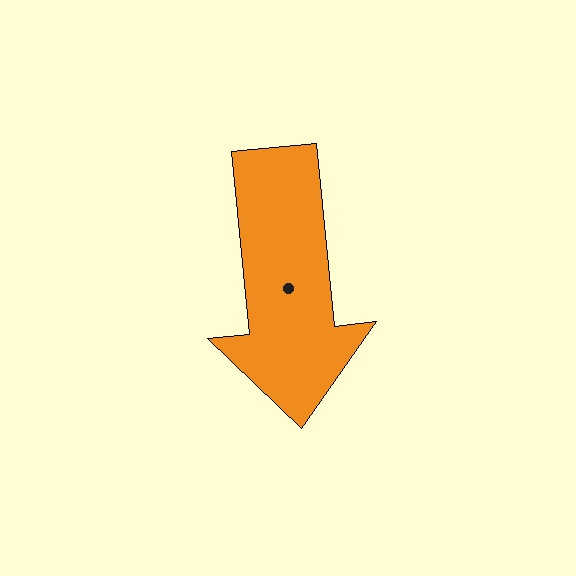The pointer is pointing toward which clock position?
Roughly 6 o'clock.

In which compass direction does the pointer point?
South.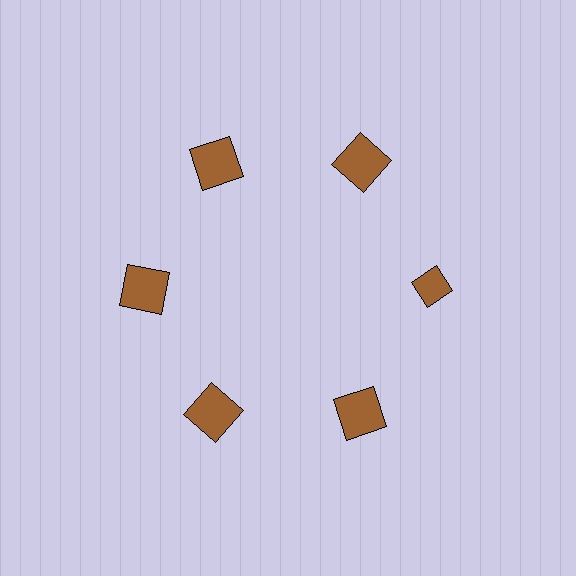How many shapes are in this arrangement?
There are 6 shapes arranged in a ring pattern.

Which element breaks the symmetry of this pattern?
The brown diamond at roughly the 3 o'clock position breaks the symmetry. All other shapes are brown squares.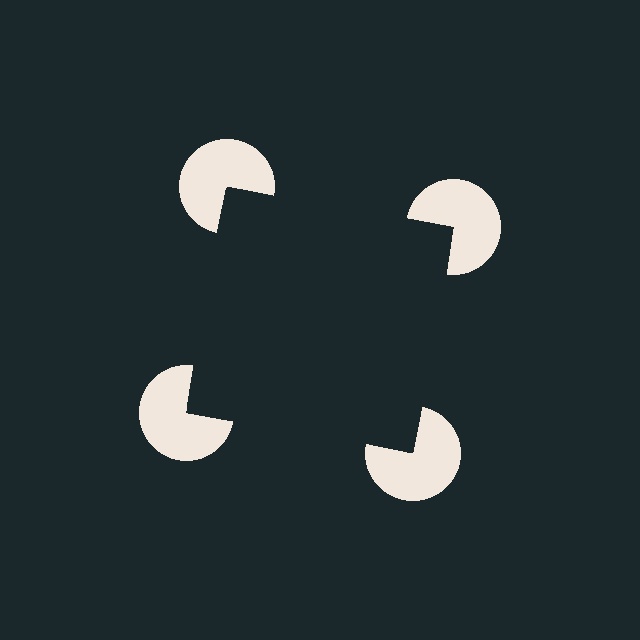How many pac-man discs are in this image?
There are 4 — one at each vertex of the illusory square.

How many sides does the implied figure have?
4 sides.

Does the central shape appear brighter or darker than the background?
It typically appears slightly darker than the background, even though no actual brightness change is drawn.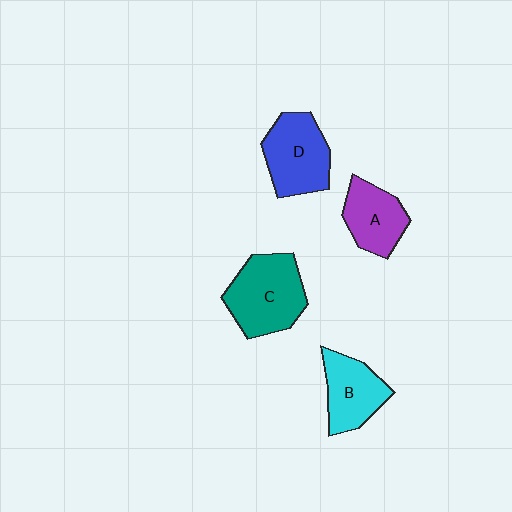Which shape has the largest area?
Shape C (teal).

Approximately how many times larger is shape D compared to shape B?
Approximately 1.2 times.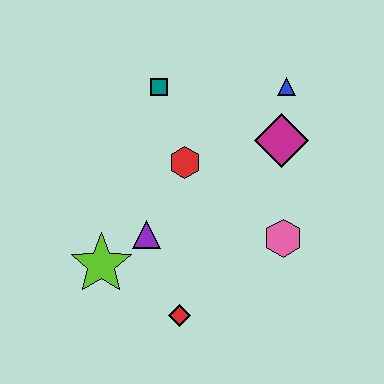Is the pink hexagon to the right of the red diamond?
Yes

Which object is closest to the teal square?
The red hexagon is closest to the teal square.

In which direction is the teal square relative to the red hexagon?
The teal square is above the red hexagon.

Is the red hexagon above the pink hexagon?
Yes